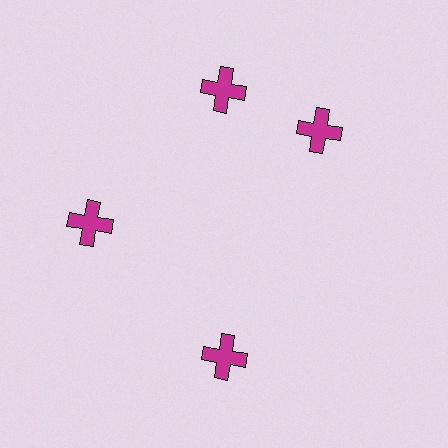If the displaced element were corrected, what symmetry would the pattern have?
It would have 4-fold rotational symmetry — the pattern would map onto itself every 90 degrees.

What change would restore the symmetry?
The symmetry would be restored by rotating it back into even spacing with its neighbors so that all 4 crosses sit at equal angles and equal distance from the center.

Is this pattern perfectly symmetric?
No. The 4 magenta crosses are arranged in a ring, but one element near the 3 o'clock position is rotated out of alignment along the ring, breaking the 4-fold rotational symmetry.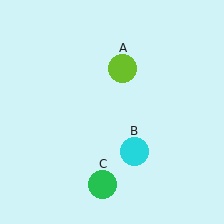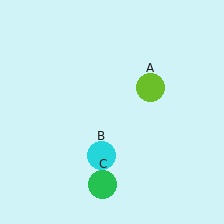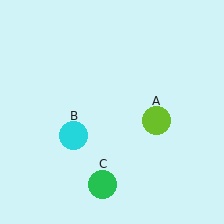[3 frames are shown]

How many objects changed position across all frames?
2 objects changed position: lime circle (object A), cyan circle (object B).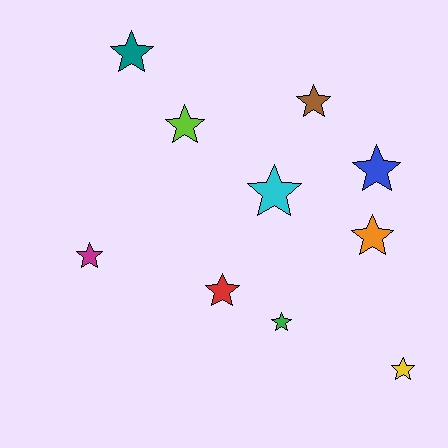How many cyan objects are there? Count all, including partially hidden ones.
There is 1 cyan object.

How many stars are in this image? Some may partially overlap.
There are 10 stars.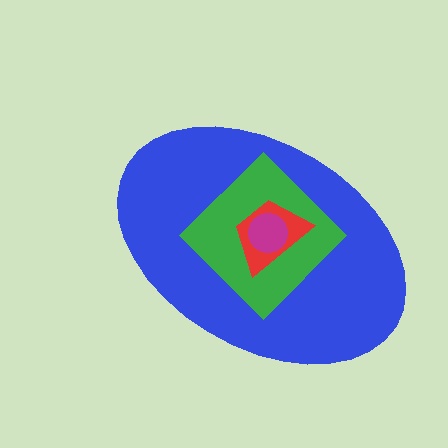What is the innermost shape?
The magenta circle.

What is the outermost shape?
The blue ellipse.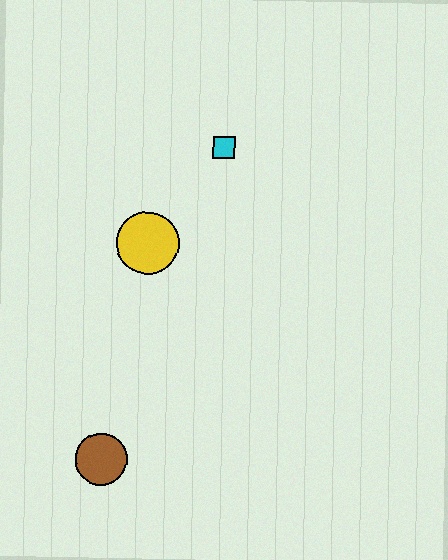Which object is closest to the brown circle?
The yellow circle is closest to the brown circle.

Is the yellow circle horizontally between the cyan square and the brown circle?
Yes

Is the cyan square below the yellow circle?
No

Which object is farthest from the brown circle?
The cyan square is farthest from the brown circle.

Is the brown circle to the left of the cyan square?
Yes